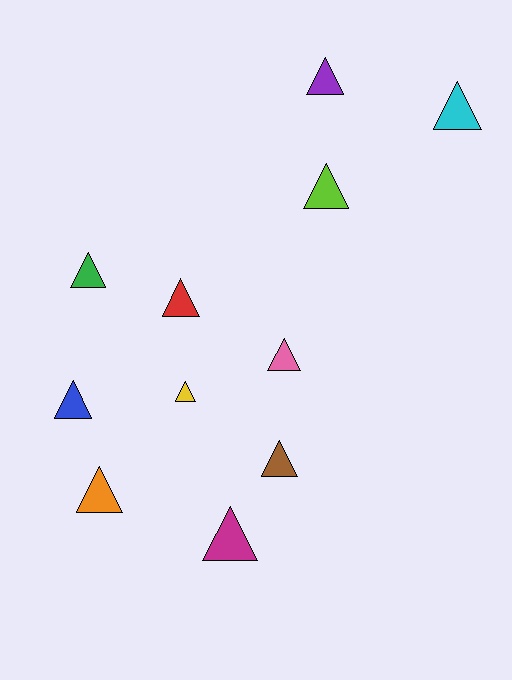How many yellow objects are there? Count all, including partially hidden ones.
There is 1 yellow object.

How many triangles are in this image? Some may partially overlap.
There are 11 triangles.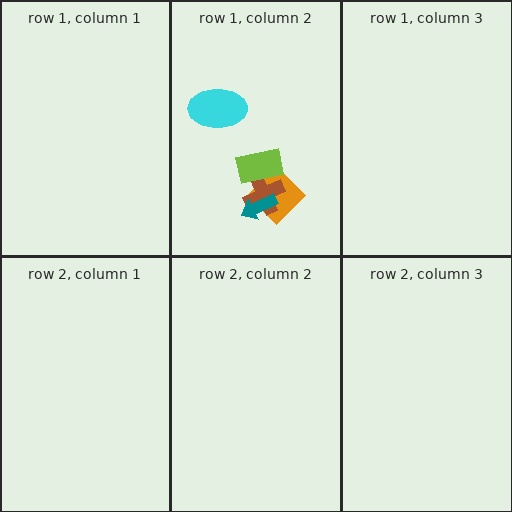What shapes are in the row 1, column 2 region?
The orange diamond, the brown cross, the lime rectangle, the teal arrow, the cyan ellipse.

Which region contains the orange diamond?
The row 1, column 2 region.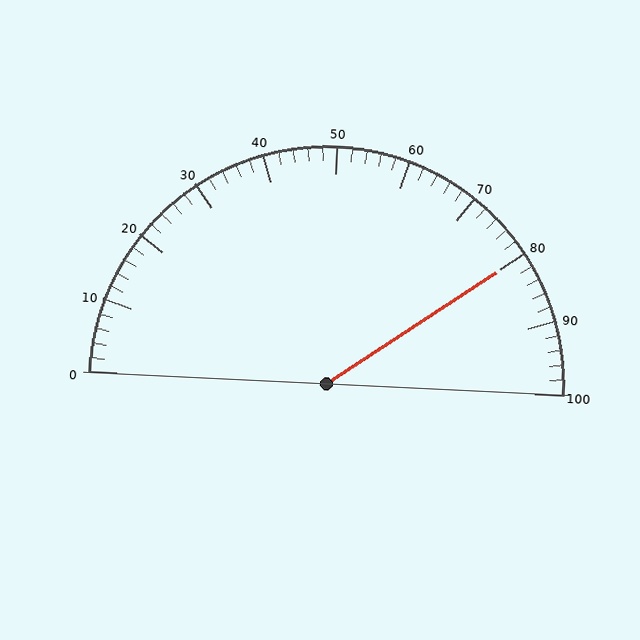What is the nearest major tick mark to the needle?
The nearest major tick mark is 80.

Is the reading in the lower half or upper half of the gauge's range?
The reading is in the upper half of the range (0 to 100).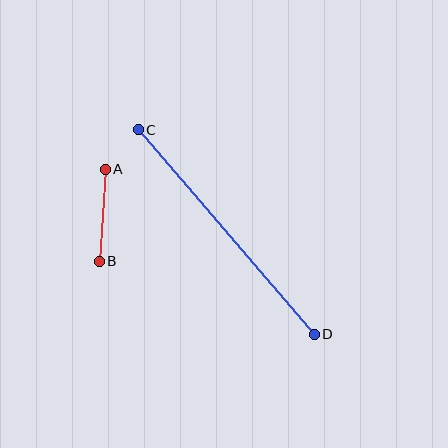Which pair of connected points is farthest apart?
Points C and D are farthest apart.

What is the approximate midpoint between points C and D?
The midpoint is at approximately (226, 232) pixels.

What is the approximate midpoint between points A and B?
The midpoint is at approximately (102, 215) pixels.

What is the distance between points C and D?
The distance is approximately 270 pixels.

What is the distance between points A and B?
The distance is approximately 92 pixels.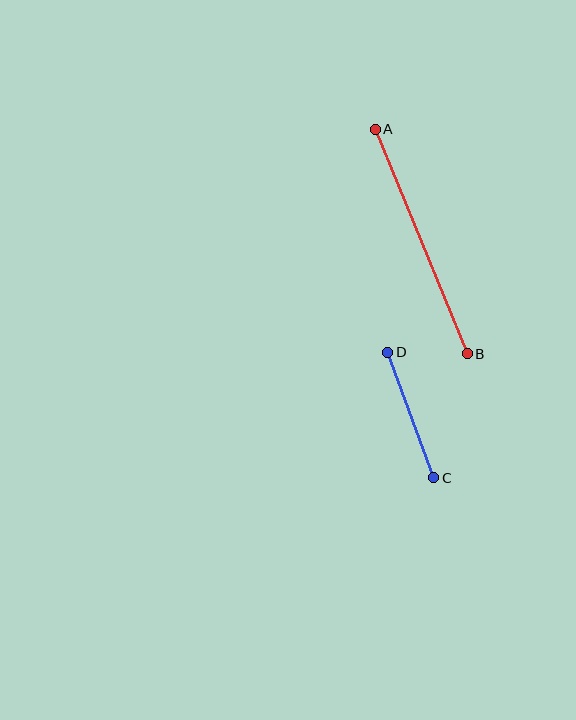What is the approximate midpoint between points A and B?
The midpoint is at approximately (421, 241) pixels.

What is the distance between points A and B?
The distance is approximately 243 pixels.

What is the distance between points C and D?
The distance is approximately 134 pixels.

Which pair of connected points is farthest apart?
Points A and B are farthest apart.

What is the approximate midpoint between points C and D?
The midpoint is at approximately (411, 415) pixels.